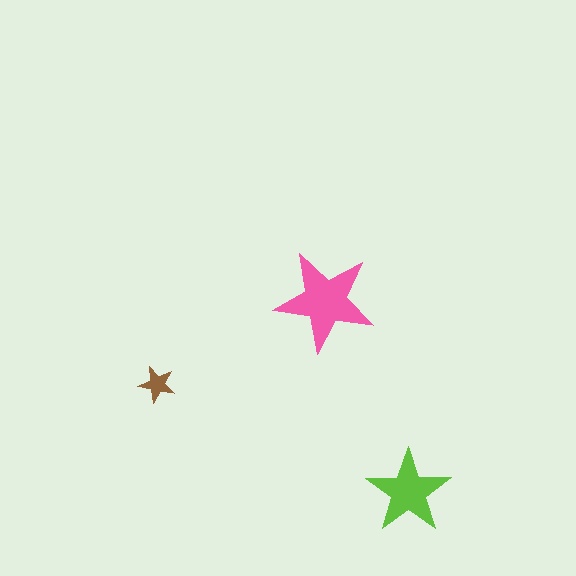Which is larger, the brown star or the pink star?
The pink one.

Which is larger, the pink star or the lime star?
The pink one.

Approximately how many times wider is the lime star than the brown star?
About 2.5 times wider.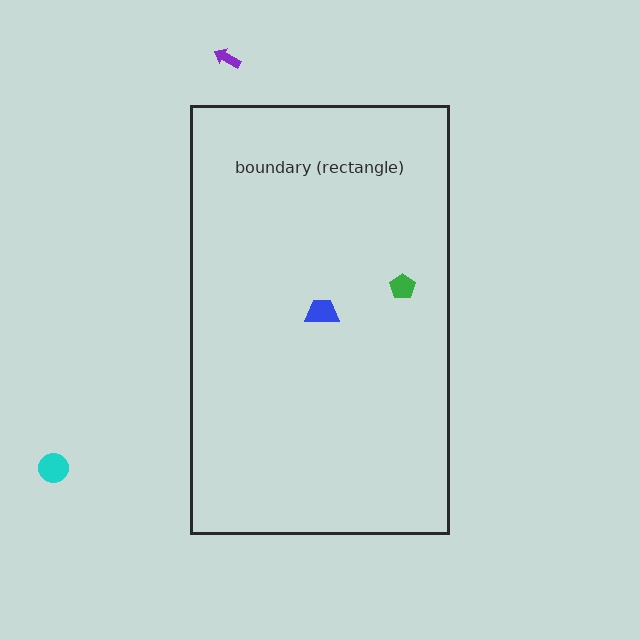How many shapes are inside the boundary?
2 inside, 2 outside.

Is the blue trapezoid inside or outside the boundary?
Inside.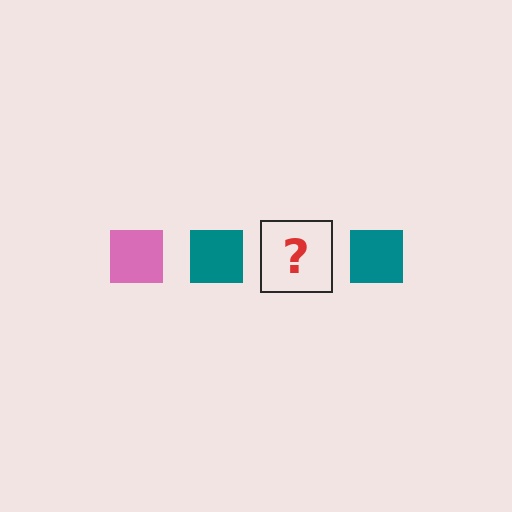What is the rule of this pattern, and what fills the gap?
The rule is that the pattern cycles through pink, teal squares. The gap should be filled with a pink square.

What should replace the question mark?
The question mark should be replaced with a pink square.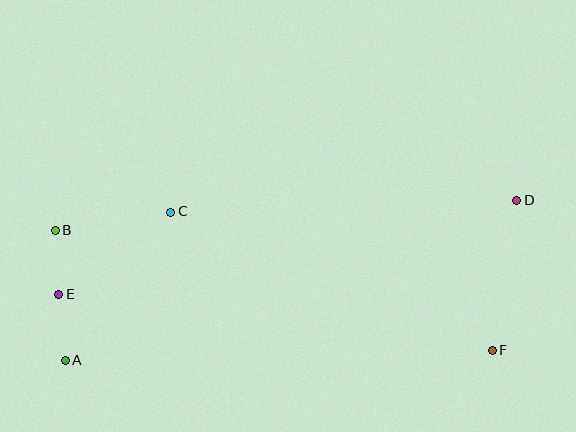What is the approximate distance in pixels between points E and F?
The distance between E and F is approximately 436 pixels.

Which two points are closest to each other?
Points B and E are closest to each other.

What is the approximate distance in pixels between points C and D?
The distance between C and D is approximately 346 pixels.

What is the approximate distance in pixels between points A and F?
The distance between A and F is approximately 427 pixels.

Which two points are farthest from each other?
Points A and D are farthest from each other.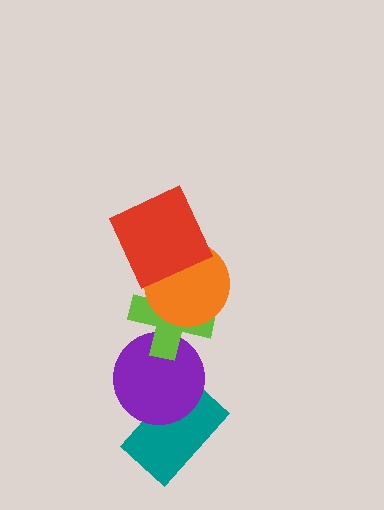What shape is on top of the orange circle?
The red square is on top of the orange circle.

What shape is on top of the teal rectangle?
The purple circle is on top of the teal rectangle.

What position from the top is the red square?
The red square is 1st from the top.